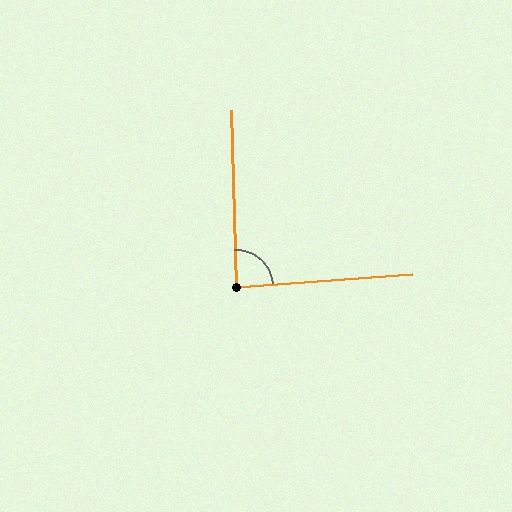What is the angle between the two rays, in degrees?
Approximately 87 degrees.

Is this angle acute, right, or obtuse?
It is approximately a right angle.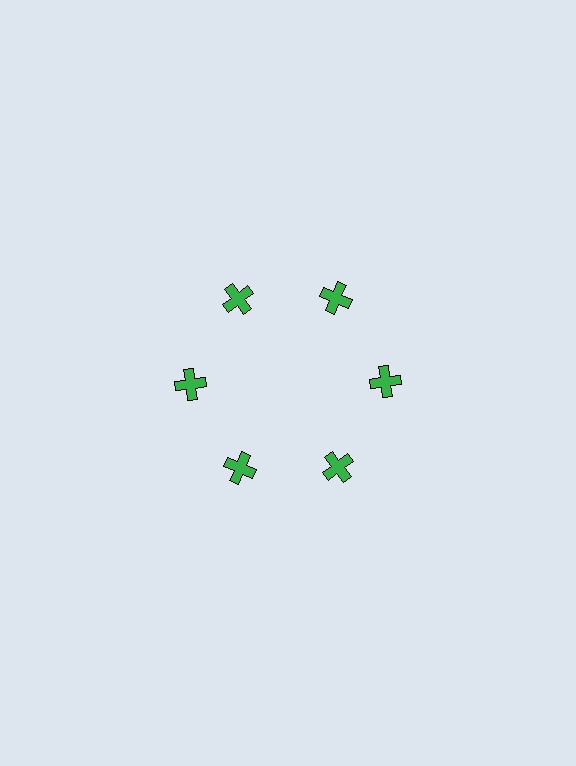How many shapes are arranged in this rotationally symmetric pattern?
There are 6 shapes, arranged in 6 groups of 1.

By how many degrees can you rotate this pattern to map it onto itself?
The pattern maps onto itself every 60 degrees of rotation.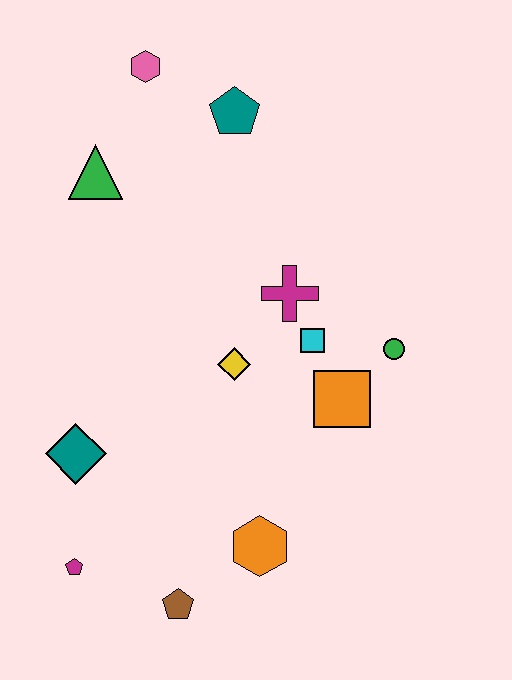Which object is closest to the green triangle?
The pink hexagon is closest to the green triangle.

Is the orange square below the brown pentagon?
No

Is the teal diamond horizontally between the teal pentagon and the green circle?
No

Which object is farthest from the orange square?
The pink hexagon is farthest from the orange square.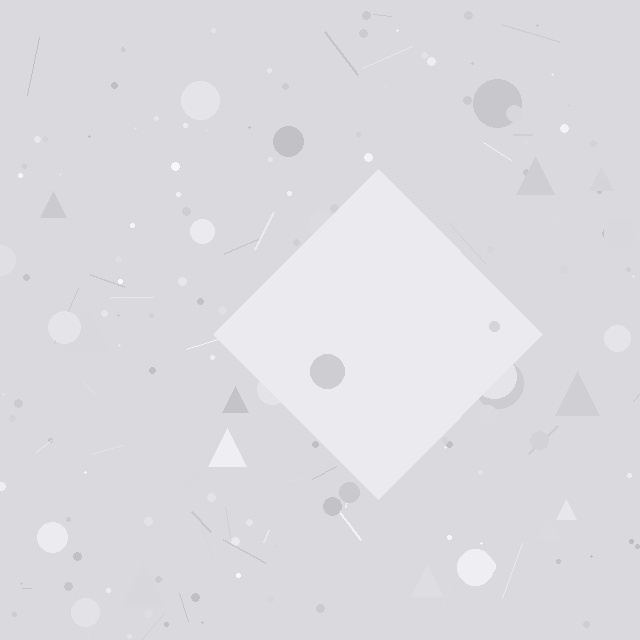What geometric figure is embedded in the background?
A diamond is embedded in the background.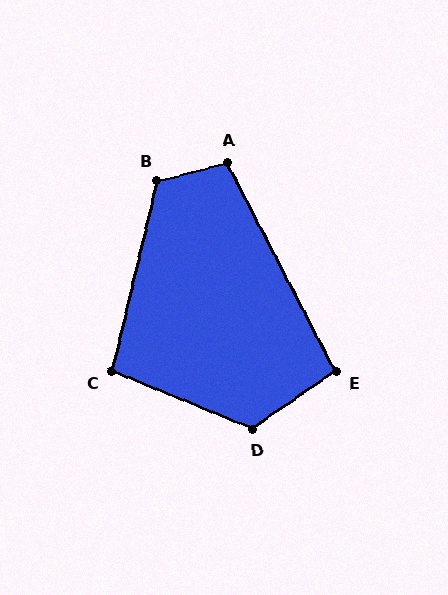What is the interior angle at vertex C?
Approximately 99 degrees (obtuse).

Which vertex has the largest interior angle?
D, at approximately 123 degrees.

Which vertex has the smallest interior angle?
E, at approximately 97 degrees.